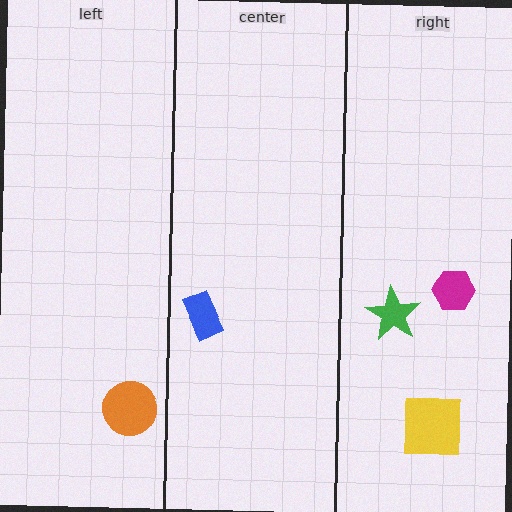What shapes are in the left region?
The orange circle.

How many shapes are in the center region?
1.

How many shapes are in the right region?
3.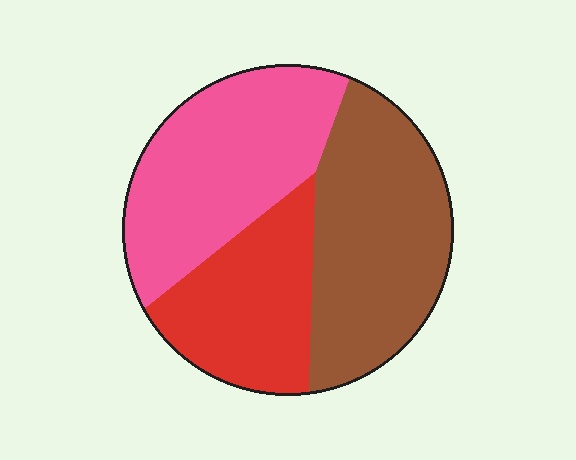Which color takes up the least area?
Red, at roughly 25%.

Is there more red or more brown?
Brown.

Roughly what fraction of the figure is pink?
Pink covers around 35% of the figure.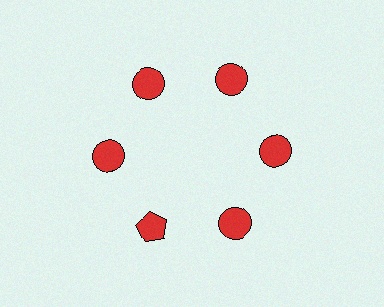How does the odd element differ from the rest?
It has a different shape: pentagon instead of circle.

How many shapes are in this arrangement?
There are 6 shapes arranged in a ring pattern.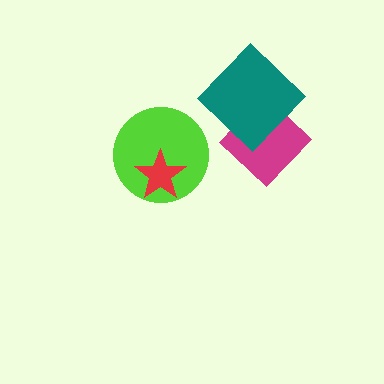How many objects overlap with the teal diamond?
1 object overlaps with the teal diamond.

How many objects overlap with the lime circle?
1 object overlaps with the lime circle.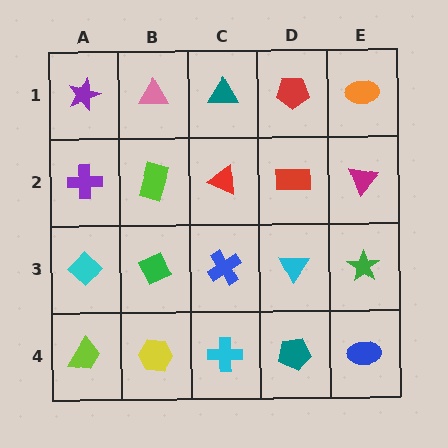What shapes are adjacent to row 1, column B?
A lime rectangle (row 2, column B), a purple star (row 1, column A), a teal triangle (row 1, column C).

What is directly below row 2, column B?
A green diamond.